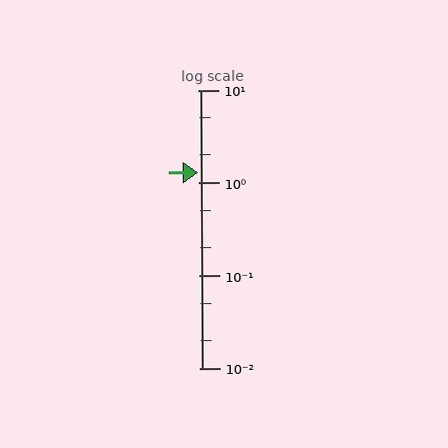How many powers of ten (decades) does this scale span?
The scale spans 3 decades, from 0.01 to 10.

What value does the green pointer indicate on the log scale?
The pointer indicates approximately 1.3.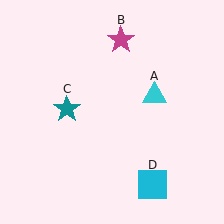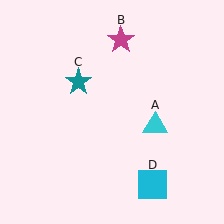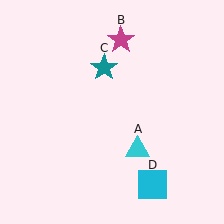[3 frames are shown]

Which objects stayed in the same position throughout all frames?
Magenta star (object B) and cyan square (object D) remained stationary.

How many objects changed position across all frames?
2 objects changed position: cyan triangle (object A), teal star (object C).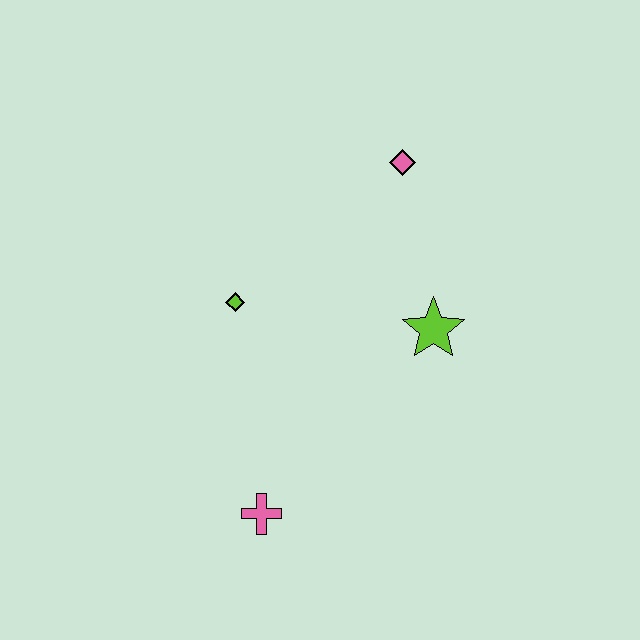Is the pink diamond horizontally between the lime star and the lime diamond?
Yes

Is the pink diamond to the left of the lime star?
Yes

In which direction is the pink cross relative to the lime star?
The pink cross is below the lime star.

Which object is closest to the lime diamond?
The lime star is closest to the lime diamond.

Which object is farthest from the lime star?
The pink cross is farthest from the lime star.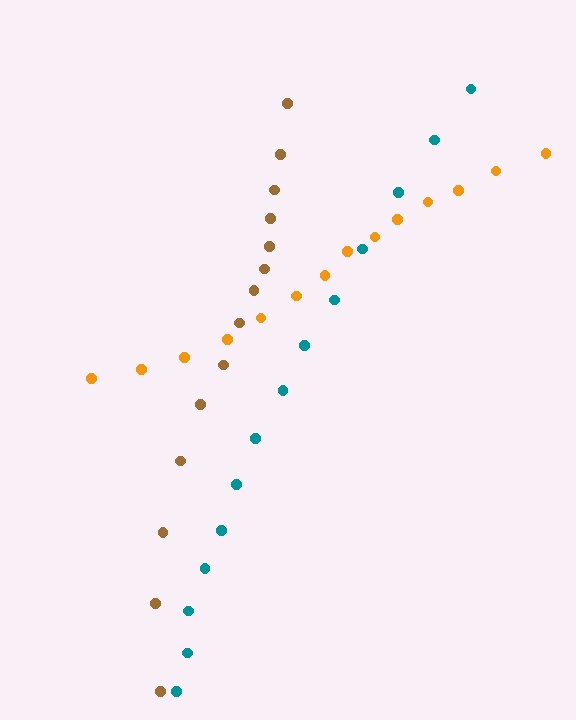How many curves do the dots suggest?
There are 3 distinct paths.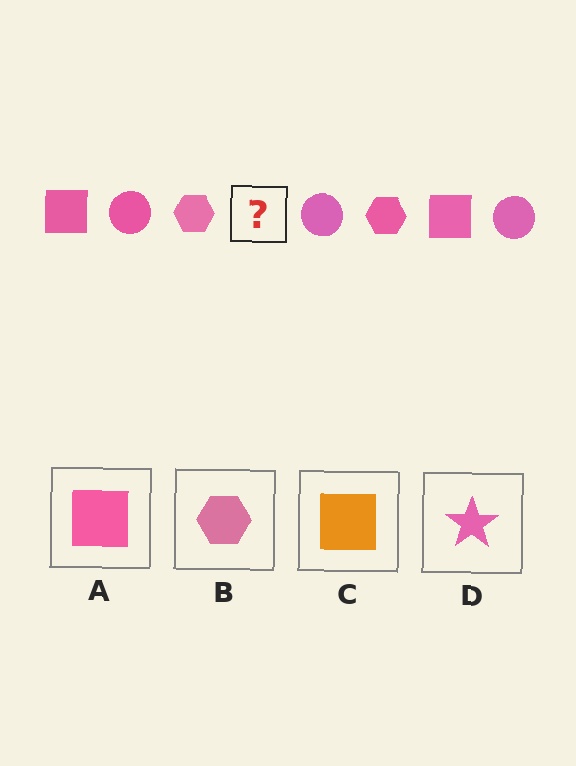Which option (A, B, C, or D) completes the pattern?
A.